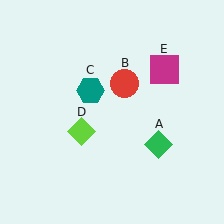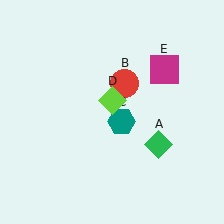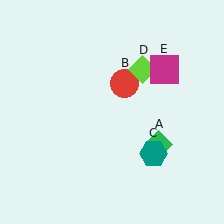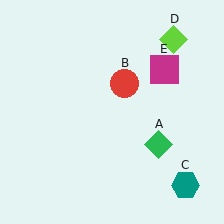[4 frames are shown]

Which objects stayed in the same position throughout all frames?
Green diamond (object A) and red circle (object B) and magenta square (object E) remained stationary.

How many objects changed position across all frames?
2 objects changed position: teal hexagon (object C), lime diamond (object D).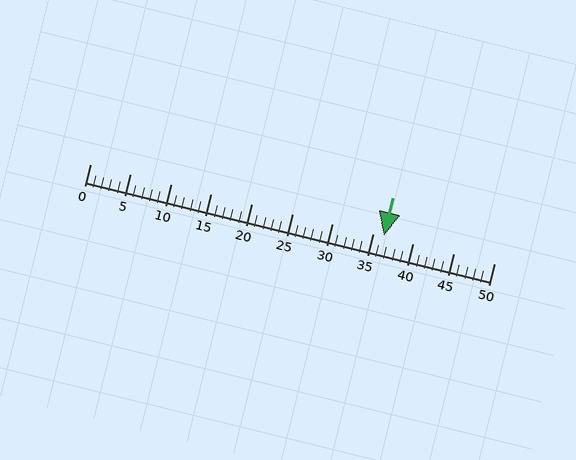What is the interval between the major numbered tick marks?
The major tick marks are spaced 5 units apart.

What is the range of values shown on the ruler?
The ruler shows values from 0 to 50.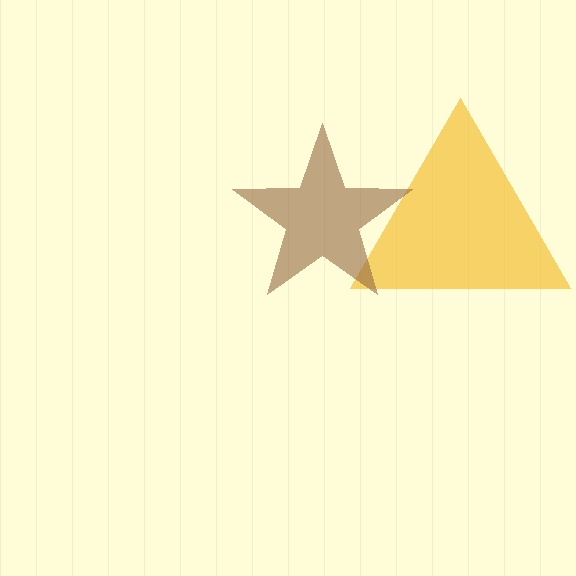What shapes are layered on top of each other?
The layered shapes are: a yellow triangle, a brown star.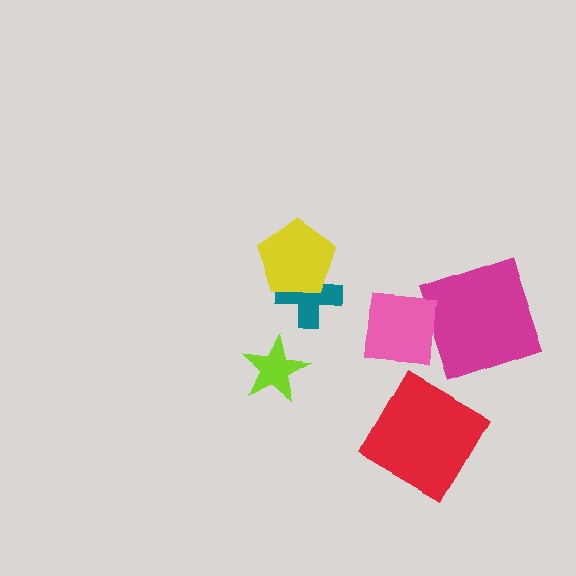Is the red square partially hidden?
No, no other shape covers it.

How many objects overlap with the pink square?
1 object overlaps with the pink square.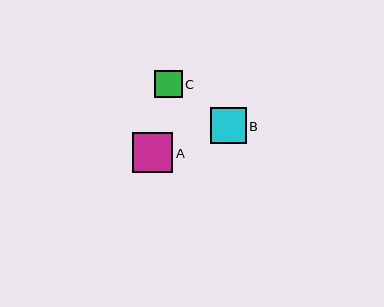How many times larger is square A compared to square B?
Square A is approximately 1.1 times the size of square B.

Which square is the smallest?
Square C is the smallest with a size of approximately 28 pixels.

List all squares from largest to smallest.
From largest to smallest: A, B, C.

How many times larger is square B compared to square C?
Square B is approximately 1.3 times the size of square C.